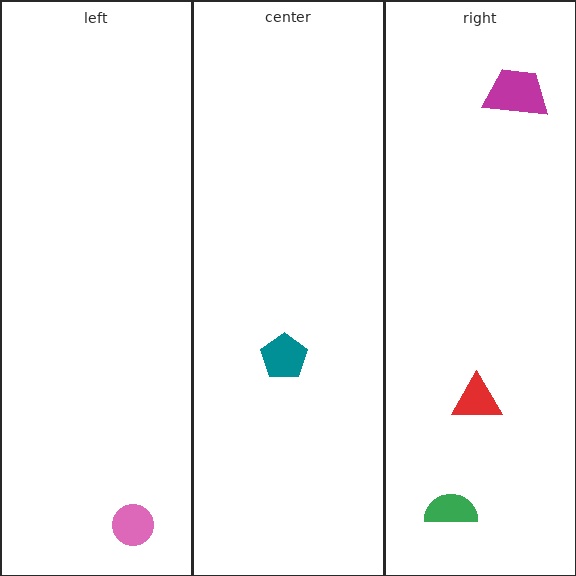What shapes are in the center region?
The teal pentagon.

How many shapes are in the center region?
1.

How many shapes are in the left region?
1.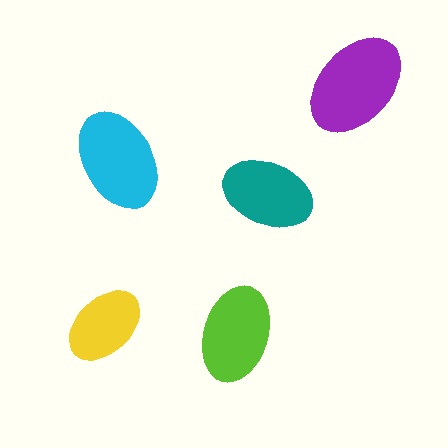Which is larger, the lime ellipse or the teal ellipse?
The lime one.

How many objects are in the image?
There are 5 objects in the image.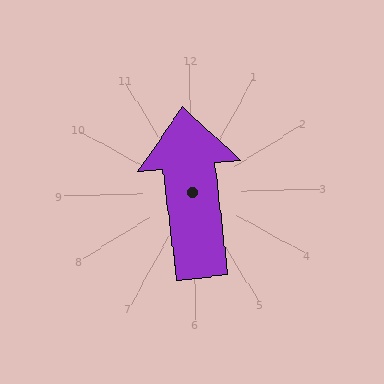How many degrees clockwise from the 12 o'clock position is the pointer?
Approximately 355 degrees.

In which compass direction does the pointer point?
North.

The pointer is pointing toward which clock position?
Roughly 12 o'clock.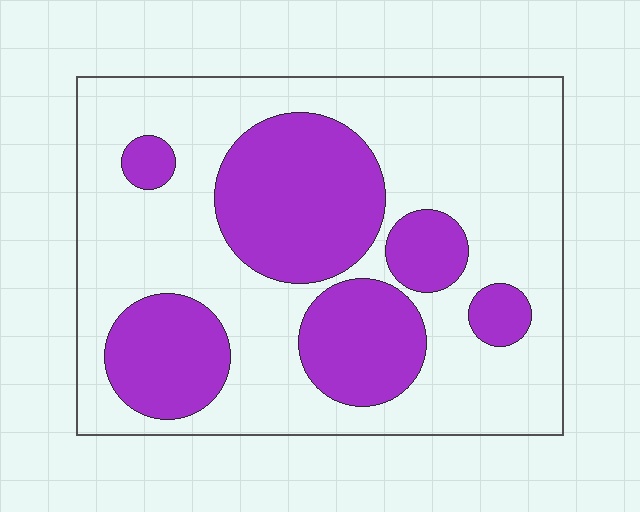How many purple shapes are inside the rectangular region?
6.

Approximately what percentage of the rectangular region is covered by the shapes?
Approximately 35%.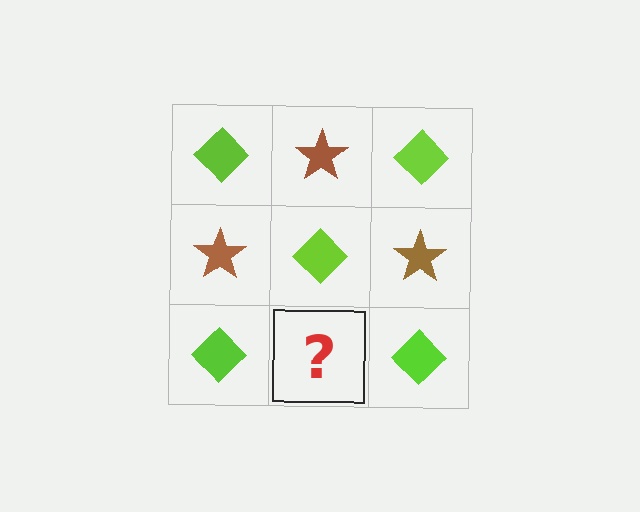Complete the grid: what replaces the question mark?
The question mark should be replaced with a brown star.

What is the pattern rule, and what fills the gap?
The rule is that it alternates lime diamond and brown star in a checkerboard pattern. The gap should be filled with a brown star.